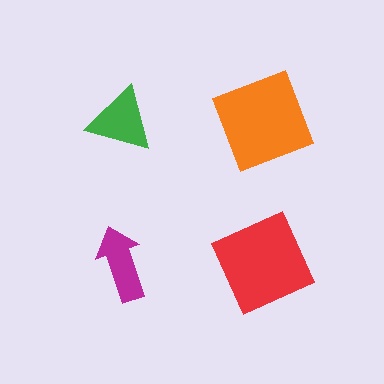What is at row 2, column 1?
A magenta arrow.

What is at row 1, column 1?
A green triangle.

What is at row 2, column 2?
A red square.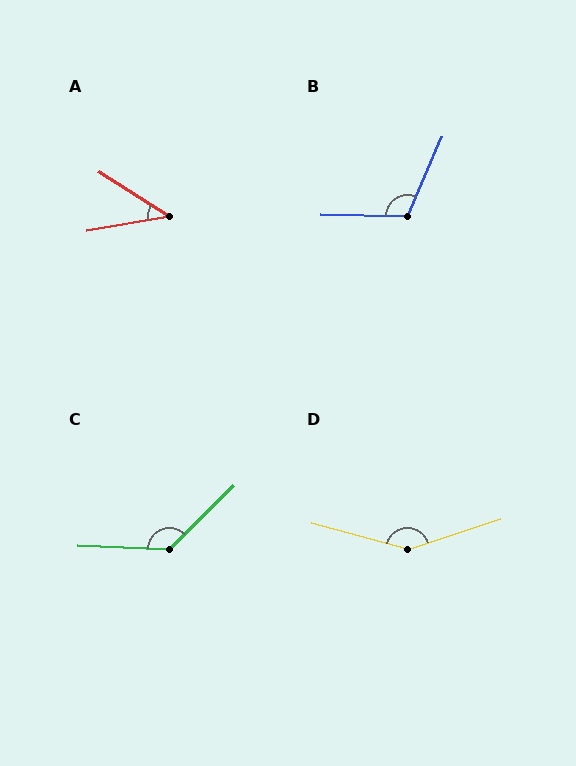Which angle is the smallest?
A, at approximately 42 degrees.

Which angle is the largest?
D, at approximately 147 degrees.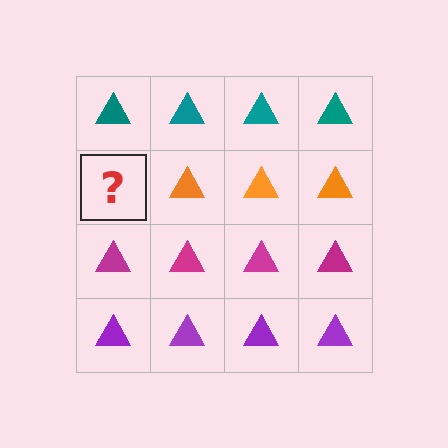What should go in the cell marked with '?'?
The missing cell should contain an orange triangle.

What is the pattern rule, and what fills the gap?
The rule is that each row has a consistent color. The gap should be filled with an orange triangle.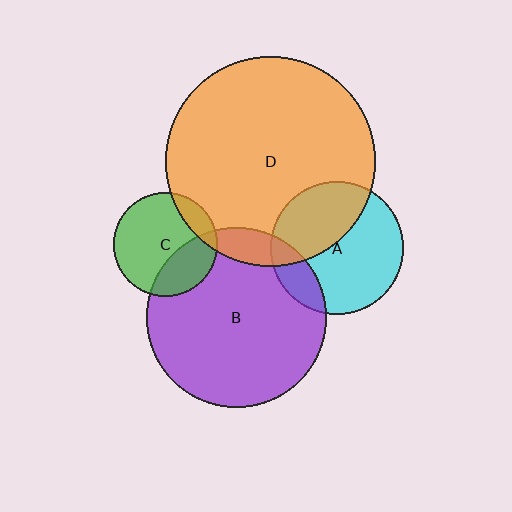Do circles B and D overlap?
Yes.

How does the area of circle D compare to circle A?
Approximately 2.5 times.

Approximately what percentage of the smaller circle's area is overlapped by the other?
Approximately 10%.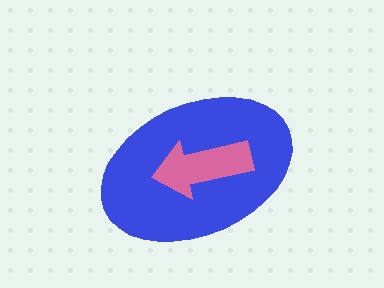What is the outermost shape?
The blue ellipse.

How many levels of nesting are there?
2.